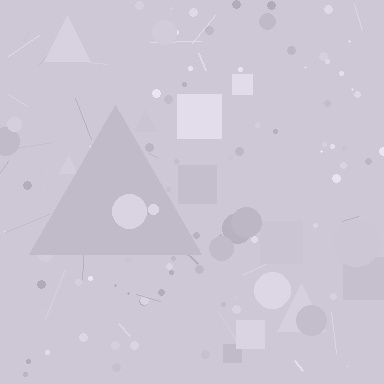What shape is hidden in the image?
A triangle is hidden in the image.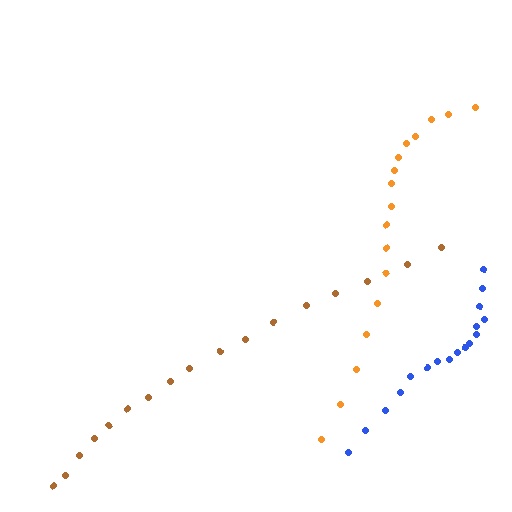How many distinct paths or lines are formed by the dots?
There are 3 distinct paths.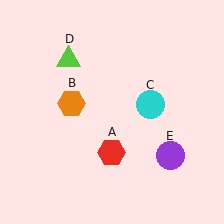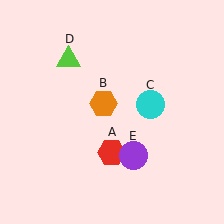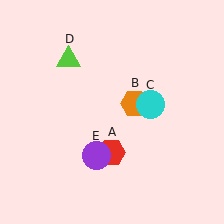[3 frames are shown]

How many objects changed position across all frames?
2 objects changed position: orange hexagon (object B), purple circle (object E).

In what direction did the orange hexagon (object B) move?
The orange hexagon (object B) moved right.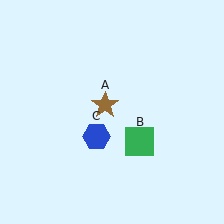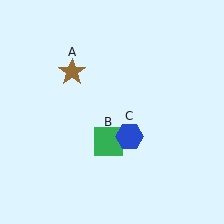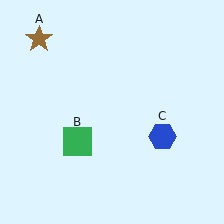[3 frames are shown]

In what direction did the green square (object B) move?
The green square (object B) moved left.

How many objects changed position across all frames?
3 objects changed position: brown star (object A), green square (object B), blue hexagon (object C).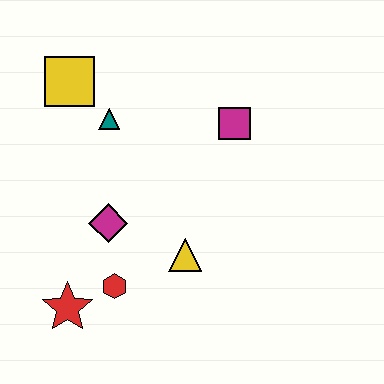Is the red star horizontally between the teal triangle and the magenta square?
No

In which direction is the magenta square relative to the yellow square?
The magenta square is to the right of the yellow square.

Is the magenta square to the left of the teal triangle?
No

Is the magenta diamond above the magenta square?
No